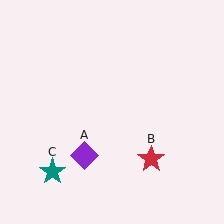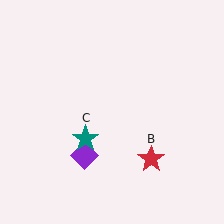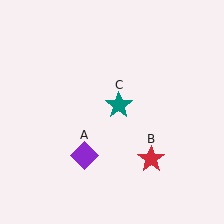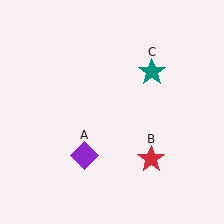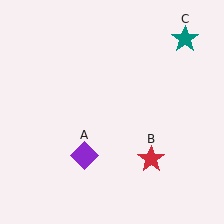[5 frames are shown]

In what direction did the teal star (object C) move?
The teal star (object C) moved up and to the right.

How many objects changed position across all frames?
1 object changed position: teal star (object C).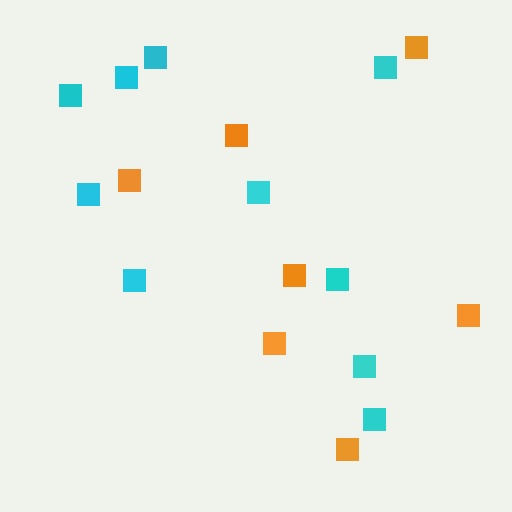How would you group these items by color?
There are 2 groups: one group of cyan squares (10) and one group of orange squares (7).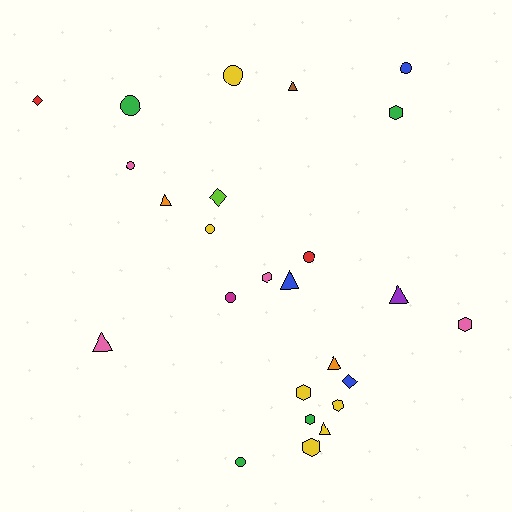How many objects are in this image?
There are 25 objects.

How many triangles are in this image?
There are 7 triangles.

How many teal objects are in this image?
There are no teal objects.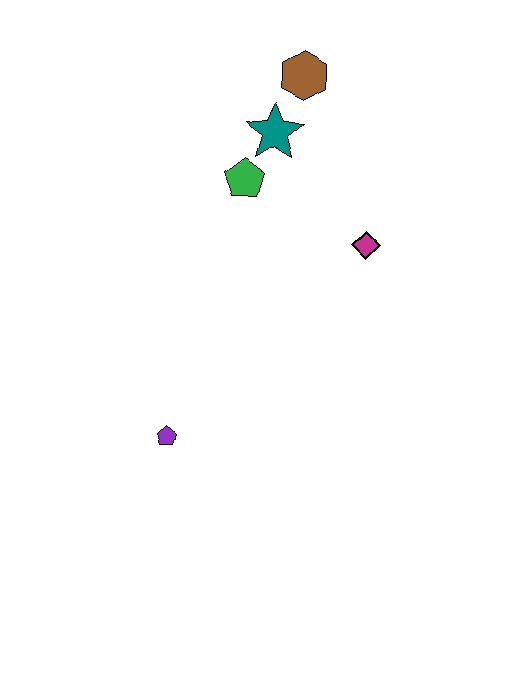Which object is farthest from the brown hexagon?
The purple pentagon is farthest from the brown hexagon.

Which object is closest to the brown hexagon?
The teal star is closest to the brown hexagon.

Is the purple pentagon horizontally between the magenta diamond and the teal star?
No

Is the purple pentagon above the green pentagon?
No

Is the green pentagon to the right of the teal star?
No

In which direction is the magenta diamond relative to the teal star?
The magenta diamond is below the teal star.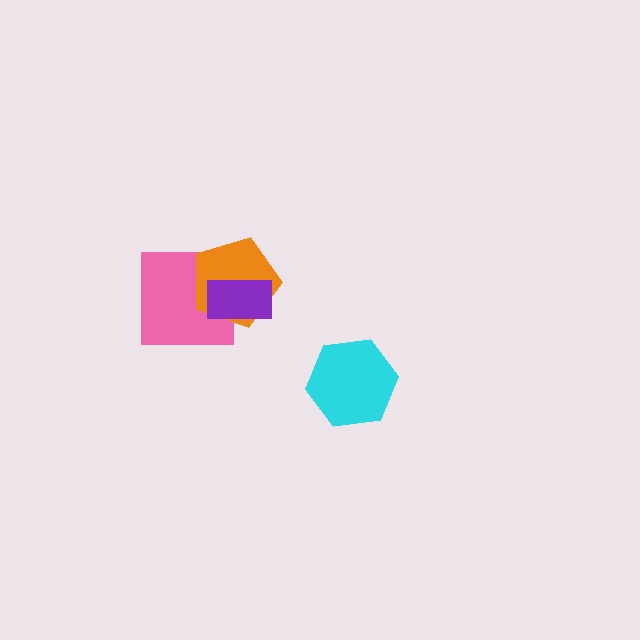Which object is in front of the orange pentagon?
The purple rectangle is in front of the orange pentagon.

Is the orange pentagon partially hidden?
Yes, it is partially covered by another shape.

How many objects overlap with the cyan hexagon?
0 objects overlap with the cyan hexagon.